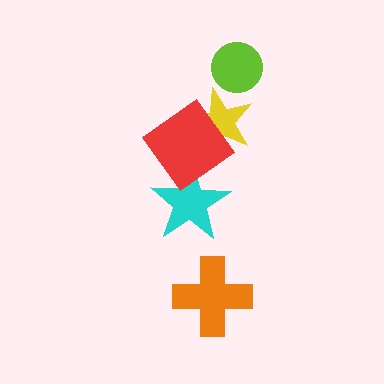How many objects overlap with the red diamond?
2 objects overlap with the red diamond.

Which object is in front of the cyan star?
The red diamond is in front of the cyan star.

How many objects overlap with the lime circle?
0 objects overlap with the lime circle.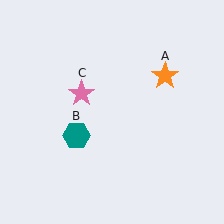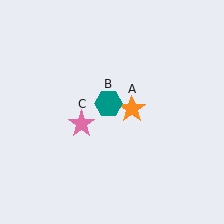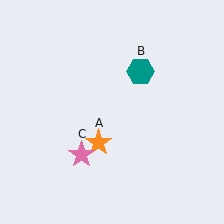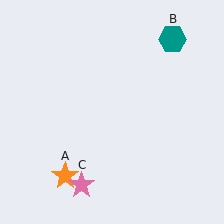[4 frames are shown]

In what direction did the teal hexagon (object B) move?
The teal hexagon (object B) moved up and to the right.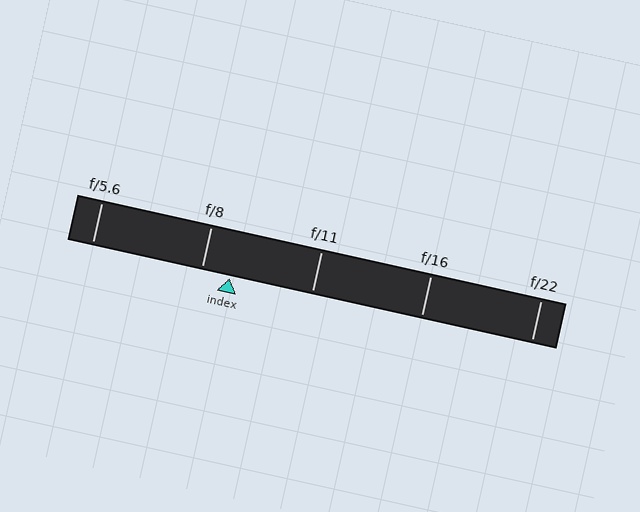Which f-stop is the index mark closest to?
The index mark is closest to f/8.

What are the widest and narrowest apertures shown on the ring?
The widest aperture shown is f/5.6 and the narrowest is f/22.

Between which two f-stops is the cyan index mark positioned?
The index mark is between f/8 and f/11.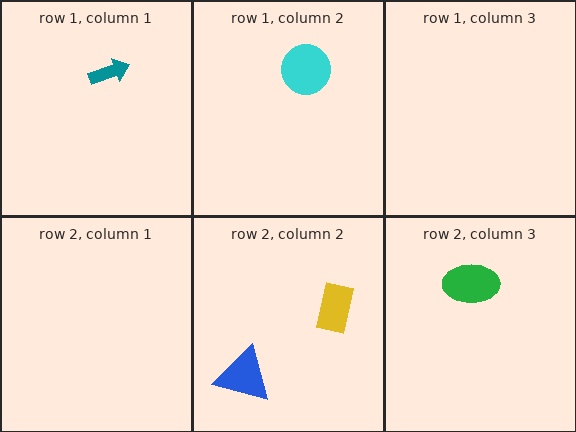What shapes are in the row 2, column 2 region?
The yellow rectangle, the blue triangle.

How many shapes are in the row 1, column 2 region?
1.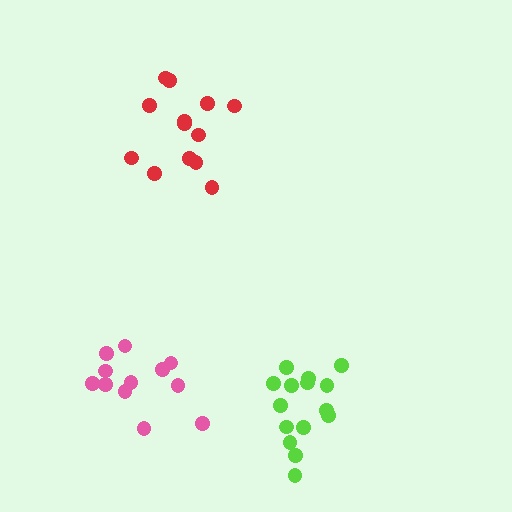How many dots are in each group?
Group 1: 12 dots, Group 2: 13 dots, Group 3: 15 dots (40 total).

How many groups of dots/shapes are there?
There are 3 groups.